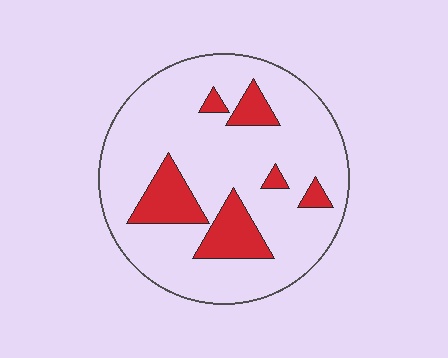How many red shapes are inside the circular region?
6.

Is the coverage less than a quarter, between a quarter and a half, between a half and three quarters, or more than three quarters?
Less than a quarter.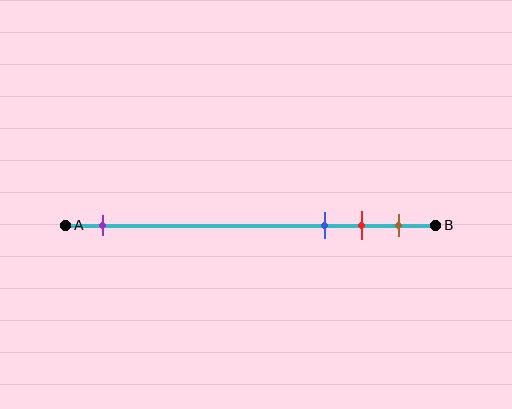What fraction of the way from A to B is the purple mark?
The purple mark is approximately 10% (0.1) of the way from A to B.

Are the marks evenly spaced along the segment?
No, the marks are not evenly spaced.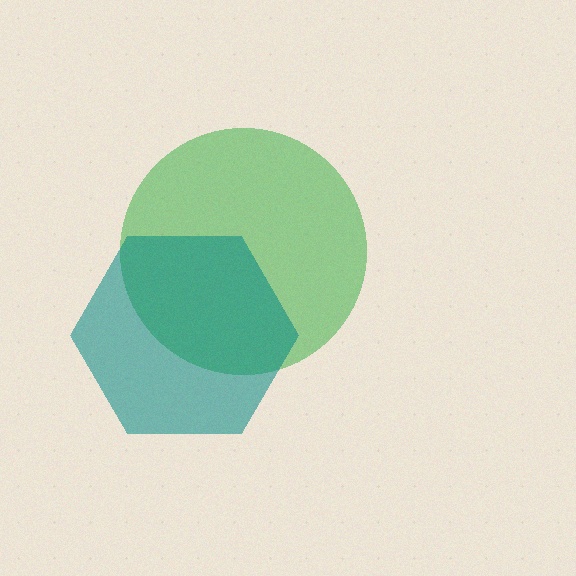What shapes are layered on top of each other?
The layered shapes are: a green circle, a teal hexagon.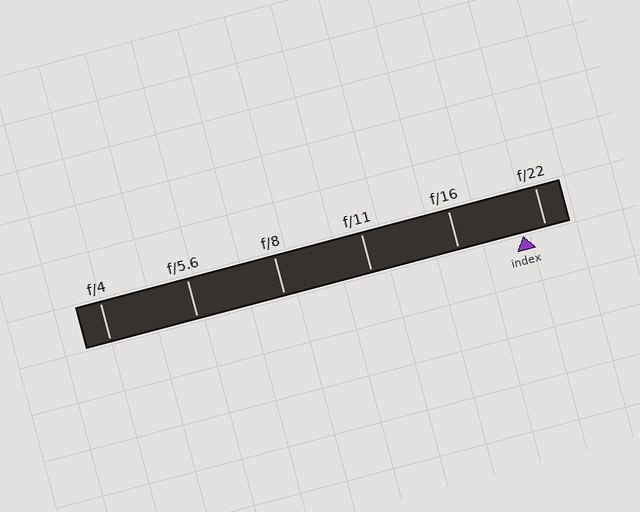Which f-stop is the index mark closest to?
The index mark is closest to f/22.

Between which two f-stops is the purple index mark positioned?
The index mark is between f/16 and f/22.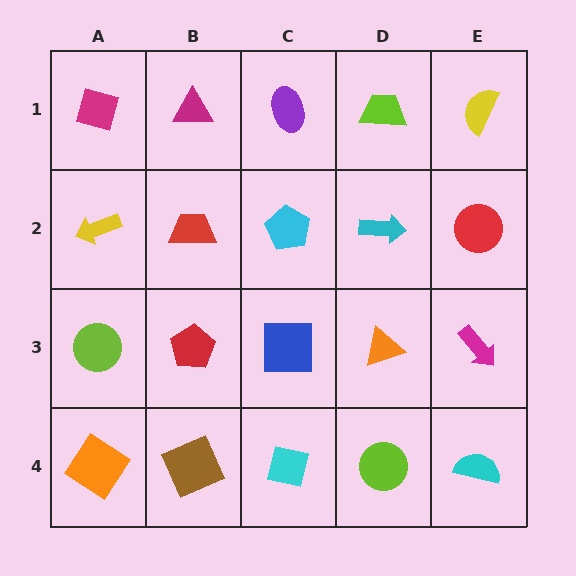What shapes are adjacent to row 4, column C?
A blue square (row 3, column C), a brown square (row 4, column B), a lime circle (row 4, column D).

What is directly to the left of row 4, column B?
An orange diamond.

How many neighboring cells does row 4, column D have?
3.